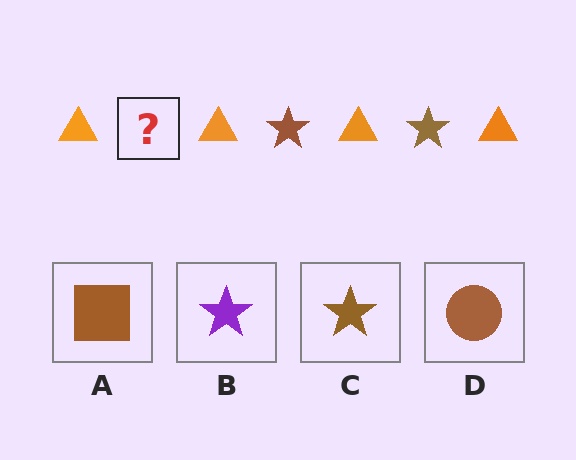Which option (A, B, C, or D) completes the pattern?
C.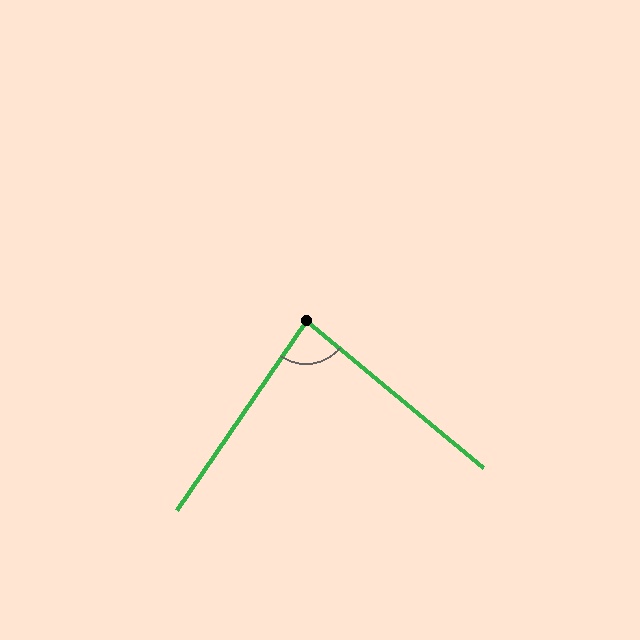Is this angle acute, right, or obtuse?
It is acute.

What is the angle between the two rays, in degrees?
Approximately 85 degrees.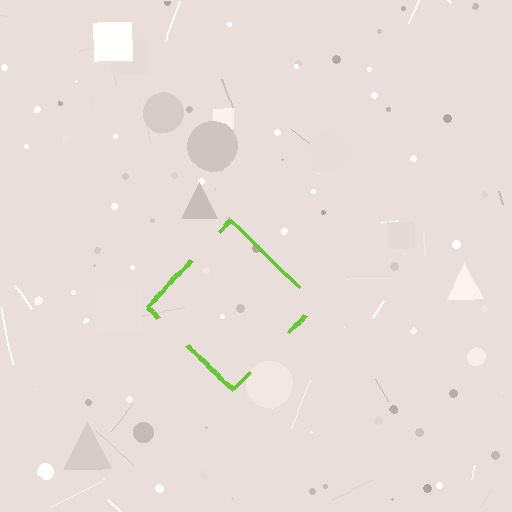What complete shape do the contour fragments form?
The contour fragments form a diamond.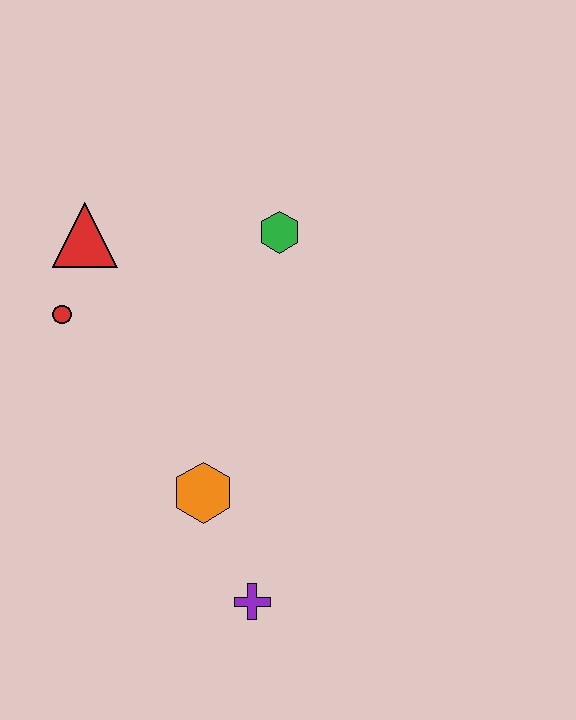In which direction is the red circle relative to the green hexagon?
The red circle is to the left of the green hexagon.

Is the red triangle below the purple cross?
No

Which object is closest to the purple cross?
The orange hexagon is closest to the purple cross.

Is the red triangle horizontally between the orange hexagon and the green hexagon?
No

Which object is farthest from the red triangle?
The purple cross is farthest from the red triangle.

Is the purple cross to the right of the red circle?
Yes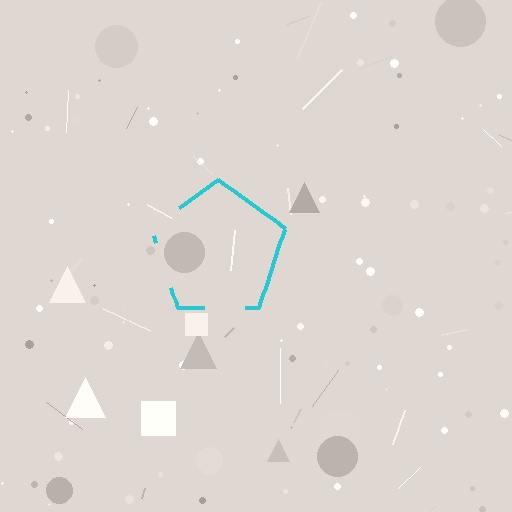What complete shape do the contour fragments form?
The contour fragments form a pentagon.